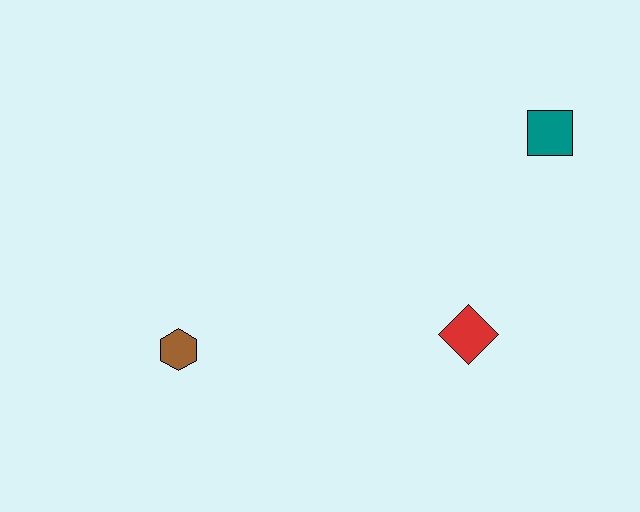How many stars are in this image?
There are no stars.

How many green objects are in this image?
There are no green objects.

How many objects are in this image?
There are 3 objects.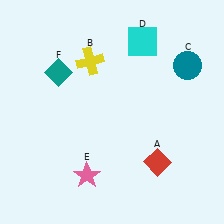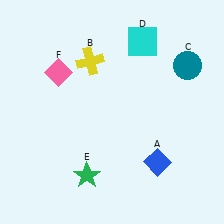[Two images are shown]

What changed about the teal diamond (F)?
In Image 1, F is teal. In Image 2, it changed to pink.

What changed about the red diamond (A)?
In Image 1, A is red. In Image 2, it changed to blue.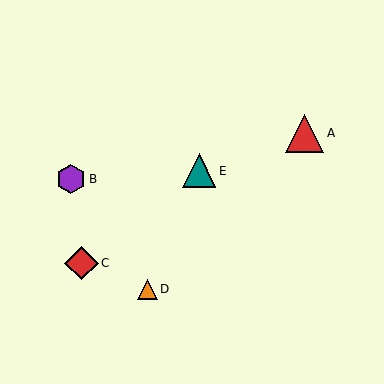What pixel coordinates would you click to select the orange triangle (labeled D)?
Click at (147, 289) to select the orange triangle D.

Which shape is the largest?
The red triangle (labeled A) is the largest.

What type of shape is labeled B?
Shape B is a purple hexagon.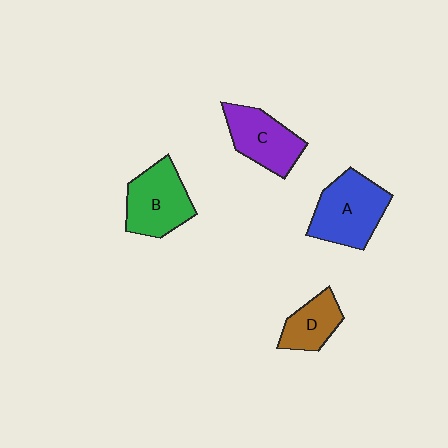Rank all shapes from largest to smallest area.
From largest to smallest: A (blue), B (green), C (purple), D (brown).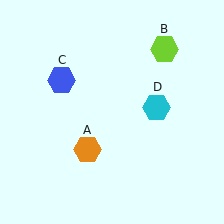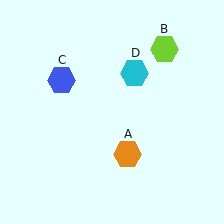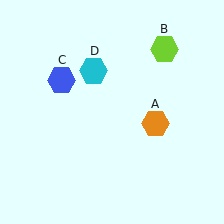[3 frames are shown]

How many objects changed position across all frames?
2 objects changed position: orange hexagon (object A), cyan hexagon (object D).